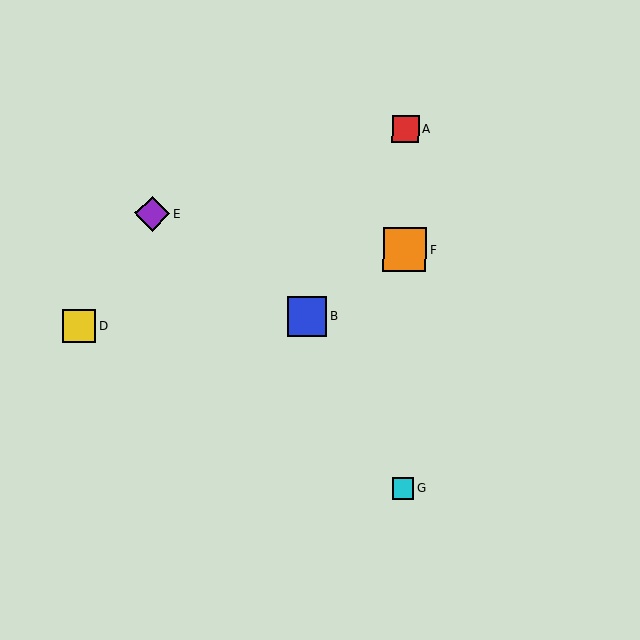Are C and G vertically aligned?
Yes, both are at x≈405.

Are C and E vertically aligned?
No, C is at x≈405 and E is at x≈152.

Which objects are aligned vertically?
Objects A, C, F, G are aligned vertically.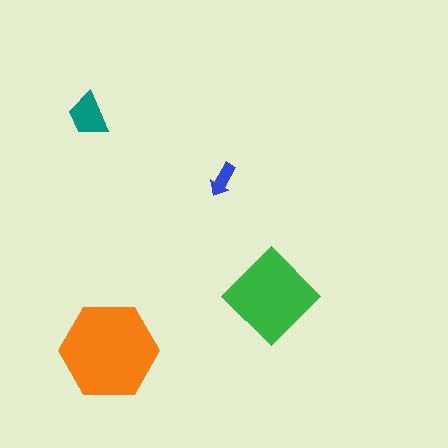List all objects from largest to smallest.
The orange hexagon, the green diamond, the teal trapezoid, the blue arrow.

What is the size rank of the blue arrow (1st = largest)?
4th.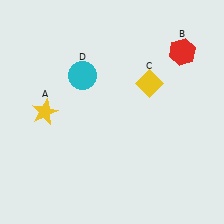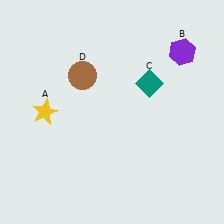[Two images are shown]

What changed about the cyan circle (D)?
In Image 1, D is cyan. In Image 2, it changed to brown.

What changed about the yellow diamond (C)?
In Image 1, C is yellow. In Image 2, it changed to teal.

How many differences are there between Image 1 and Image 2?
There are 3 differences between the two images.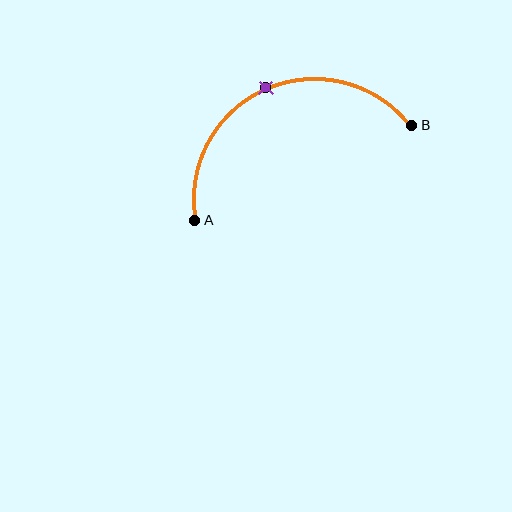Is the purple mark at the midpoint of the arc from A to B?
Yes. The purple mark lies on the arc at equal arc-length from both A and B — it is the arc midpoint.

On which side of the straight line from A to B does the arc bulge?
The arc bulges above the straight line connecting A and B.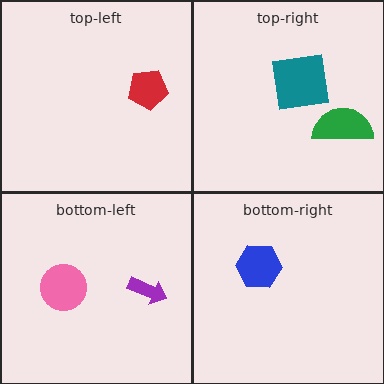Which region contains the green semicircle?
The top-right region.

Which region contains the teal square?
The top-right region.